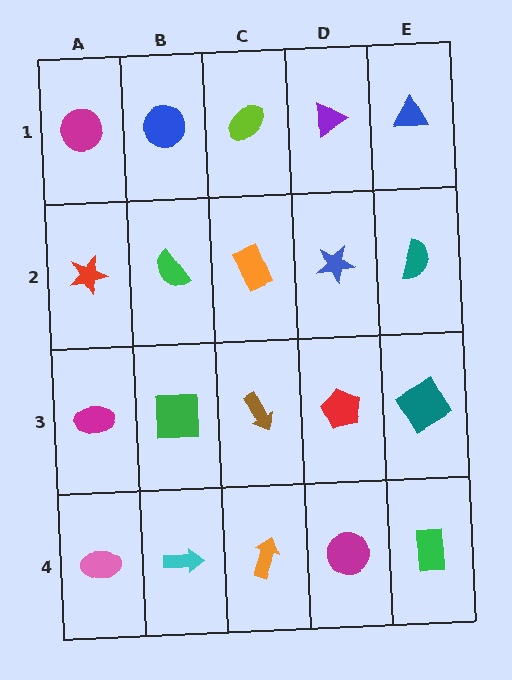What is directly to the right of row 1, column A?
A blue circle.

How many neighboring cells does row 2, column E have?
3.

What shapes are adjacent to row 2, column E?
A blue triangle (row 1, column E), a teal diamond (row 3, column E), a blue star (row 2, column D).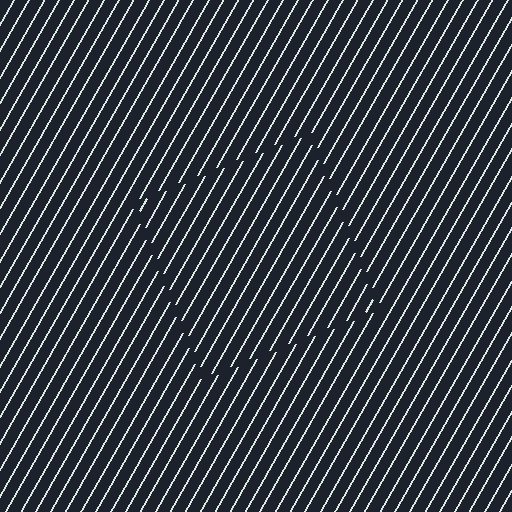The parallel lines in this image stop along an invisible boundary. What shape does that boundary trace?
An illusory square. The interior of the shape contains the same grating, shifted by half a period — the contour is defined by the phase discontinuity where line-ends from the inner and outer gratings abut.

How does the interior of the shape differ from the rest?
The interior of the shape contains the same grating, shifted by half a period — the contour is defined by the phase discontinuity where line-ends from the inner and outer gratings abut.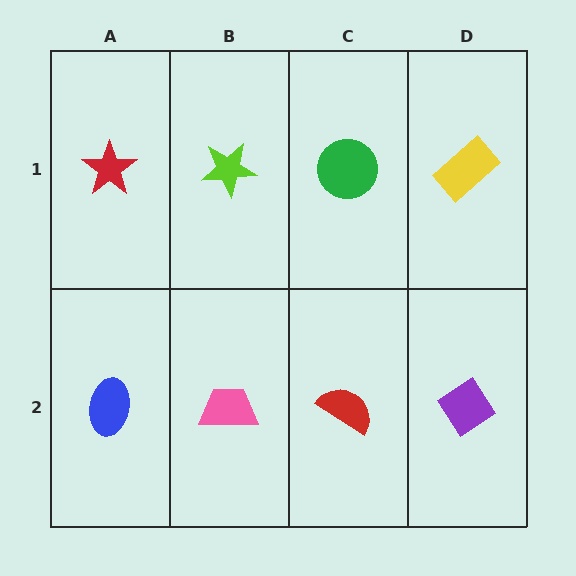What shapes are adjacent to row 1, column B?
A pink trapezoid (row 2, column B), a red star (row 1, column A), a green circle (row 1, column C).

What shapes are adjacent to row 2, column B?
A lime star (row 1, column B), a blue ellipse (row 2, column A), a red semicircle (row 2, column C).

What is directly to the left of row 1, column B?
A red star.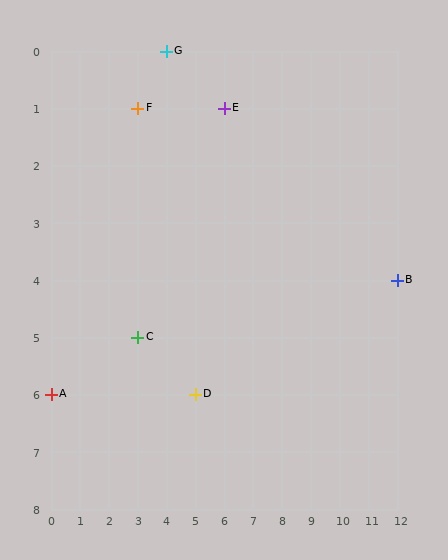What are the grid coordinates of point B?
Point B is at grid coordinates (12, 4).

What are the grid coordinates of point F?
Point F is at grid coordinates (3, 1).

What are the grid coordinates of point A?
Point A is at grid coordinates (0, 6).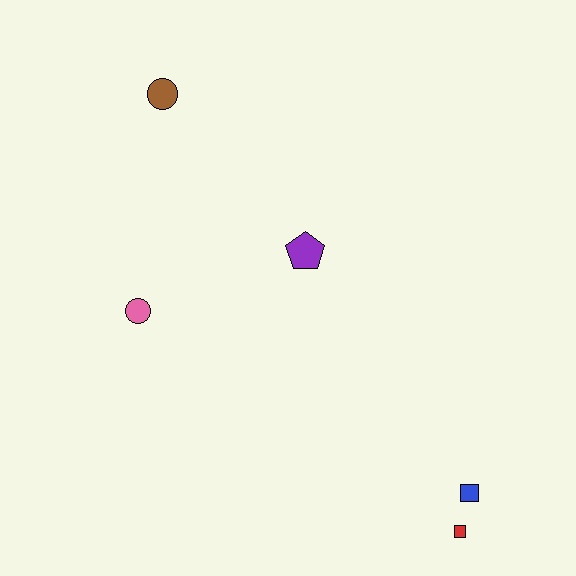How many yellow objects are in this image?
There are no yellow objects.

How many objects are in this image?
There are 5 objects.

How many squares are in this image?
There are 2 squares.